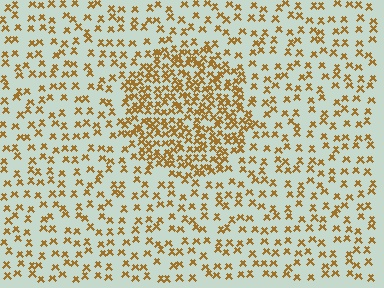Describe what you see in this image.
The image contains small brown elements arranged at two different densities. A circle-shaped region is visible where the elements are more densely packed than the surrounding area.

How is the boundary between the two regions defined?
The boundary is defined by a change in element density (approximately 2.3x ratio). All elements are the same color, size, and shape.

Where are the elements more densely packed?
The elements are more densely packed inside the circle boundary.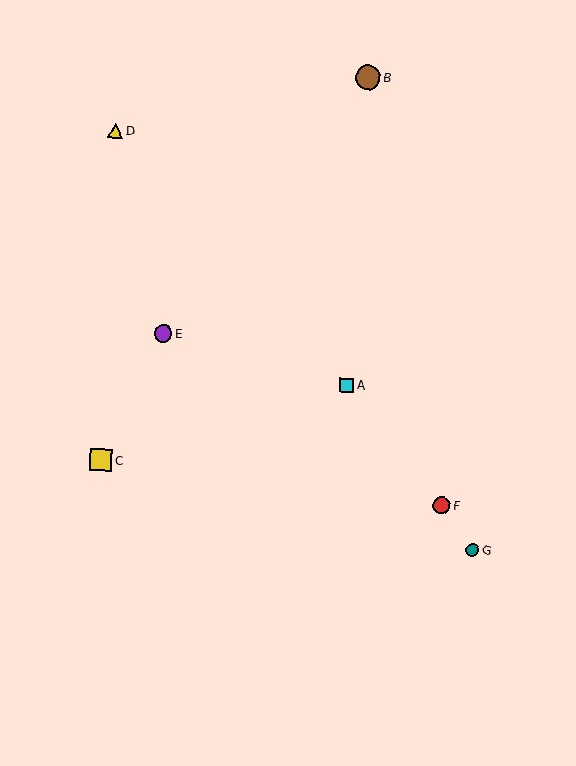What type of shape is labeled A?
Shape A is a cyan square.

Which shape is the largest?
The brown circle (labeled B) is the largest.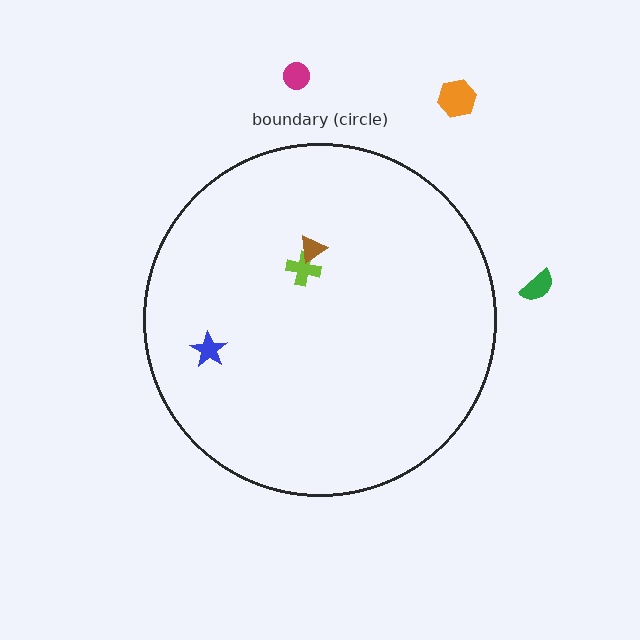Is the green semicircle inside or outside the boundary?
Outside.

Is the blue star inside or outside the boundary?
Inside.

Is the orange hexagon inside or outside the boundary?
Outside.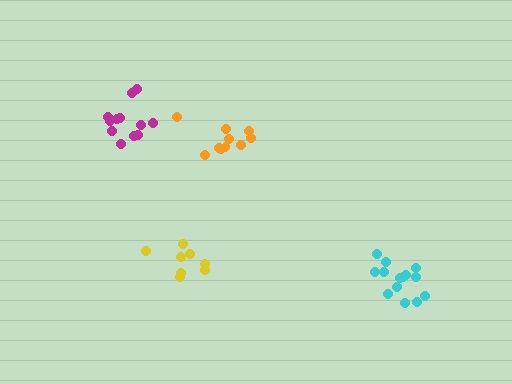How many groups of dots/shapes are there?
There are 4 groups.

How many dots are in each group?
Group 1: 8 dots, Group 2: 10 dots, Group 3: 12 dots, Group 4: 14 dots (44 total).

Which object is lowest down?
The cyan cluster is bottommost.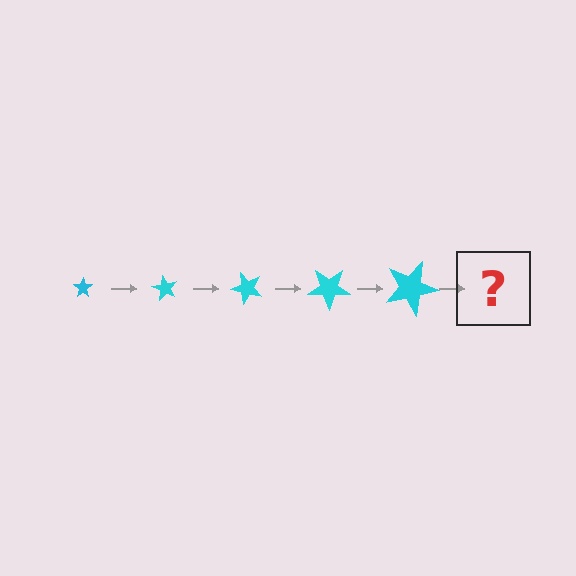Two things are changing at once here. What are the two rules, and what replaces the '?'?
The two rules are that the star grows larger each step and it rotates 60 degrees each step. The '?' should be a star, larger than the previous one and rotated 300 degrees from the start.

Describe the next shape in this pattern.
It should be a star, larger than the previous one and rotated 300 degrees from the start.